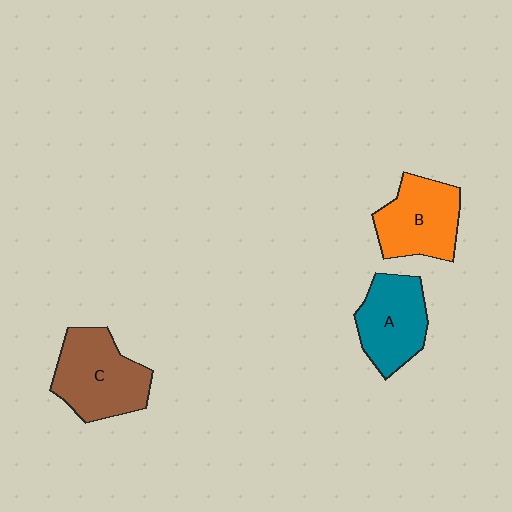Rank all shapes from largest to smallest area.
From largest to smallest: C (brown), B (orange), A (teal).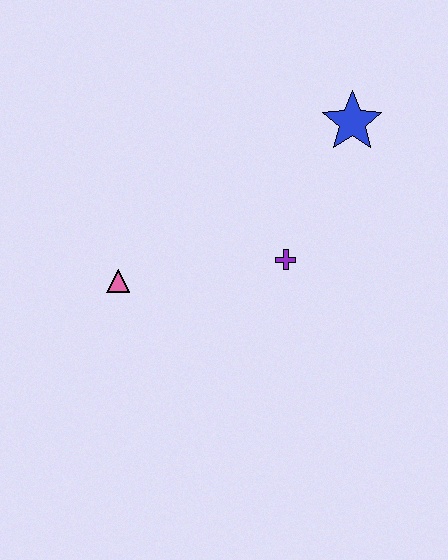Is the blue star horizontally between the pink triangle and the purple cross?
No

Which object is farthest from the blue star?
The pink triangle is farthest from the blue star.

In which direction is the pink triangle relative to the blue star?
The pink triangle is to the left of the blue star.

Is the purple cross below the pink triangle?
No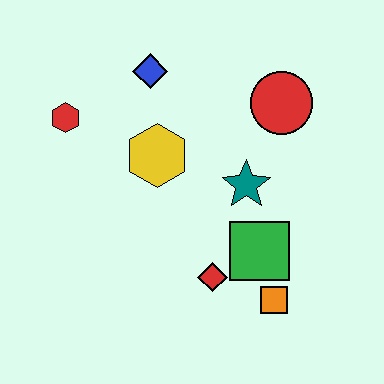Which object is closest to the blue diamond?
The yellow hexagon is closest to the blue diamond.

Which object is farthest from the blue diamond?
The orange square is farthest from the blue diamond.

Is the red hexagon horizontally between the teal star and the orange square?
No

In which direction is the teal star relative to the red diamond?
The teal star is above the red diamond.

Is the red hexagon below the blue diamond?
Yes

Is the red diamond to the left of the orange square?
Yes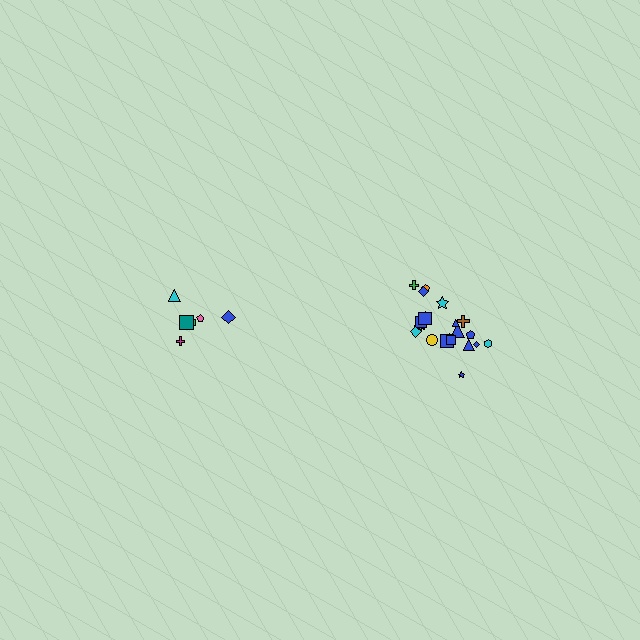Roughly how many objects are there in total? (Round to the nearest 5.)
Roughly 30 objects in total.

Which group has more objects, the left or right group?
The right group.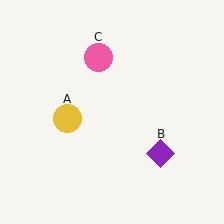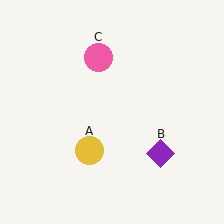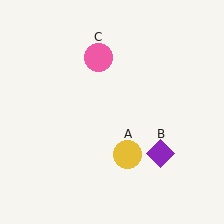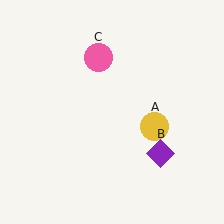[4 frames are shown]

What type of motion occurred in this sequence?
The yellow circle (object A) rotated counterclockwise around the center of the scene.